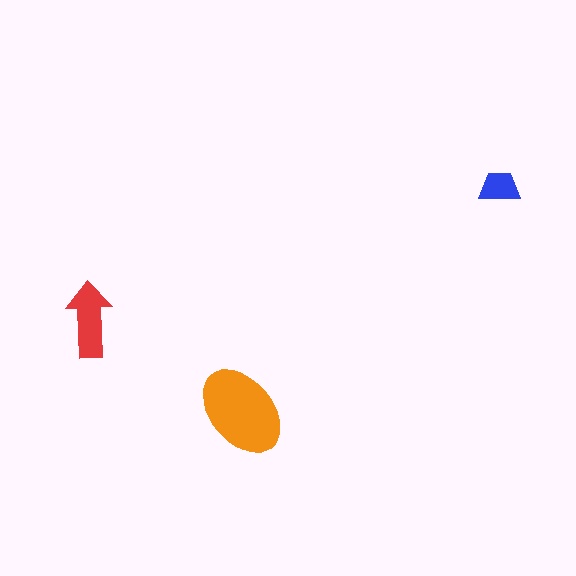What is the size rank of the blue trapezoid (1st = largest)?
3rd.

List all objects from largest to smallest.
The orange ellipse, the red arrow, the blue trapezoid.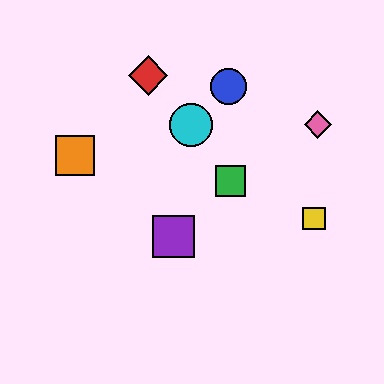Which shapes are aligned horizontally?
The cyan circle, the pink diamond are aligned horizontally.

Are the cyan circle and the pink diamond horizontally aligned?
Yes, both are at y≈125.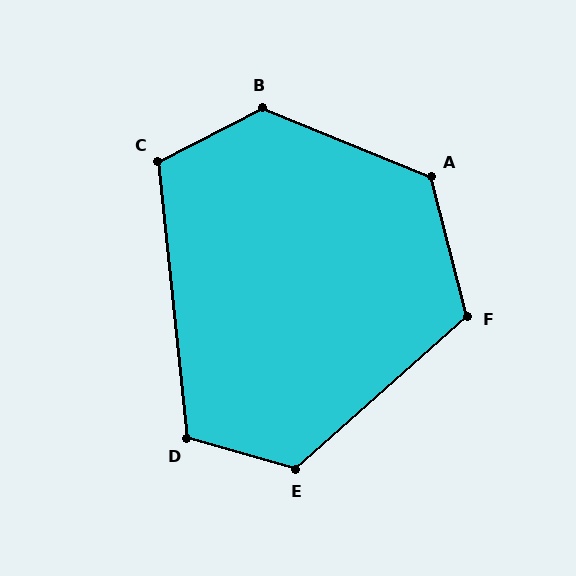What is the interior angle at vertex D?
Approximately 112 degrees (obtuse).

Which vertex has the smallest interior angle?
C, at approximately 111 degrees.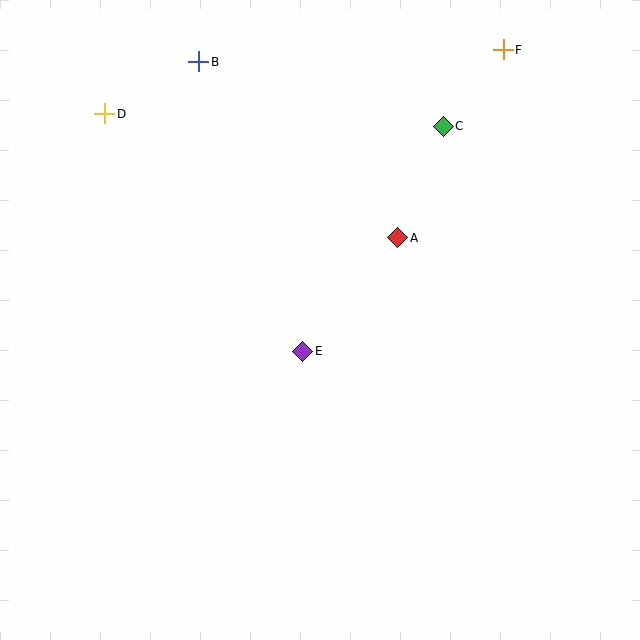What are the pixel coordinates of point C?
Point C is at (443, 126).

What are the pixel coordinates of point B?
Point B is at (199, 62).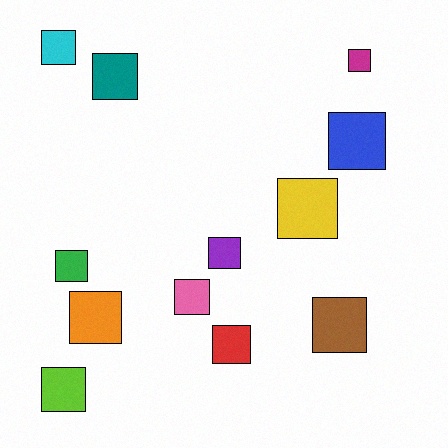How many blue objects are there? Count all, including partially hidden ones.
There is 1 blue object.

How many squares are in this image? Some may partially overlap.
There are 12 squares.